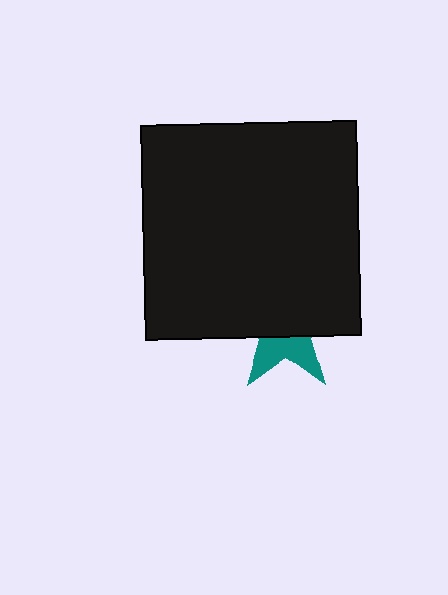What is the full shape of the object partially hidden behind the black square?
The partially hidden object is a teal star.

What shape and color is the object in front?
The object in front is a black square.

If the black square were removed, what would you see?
You would see the complete teal star.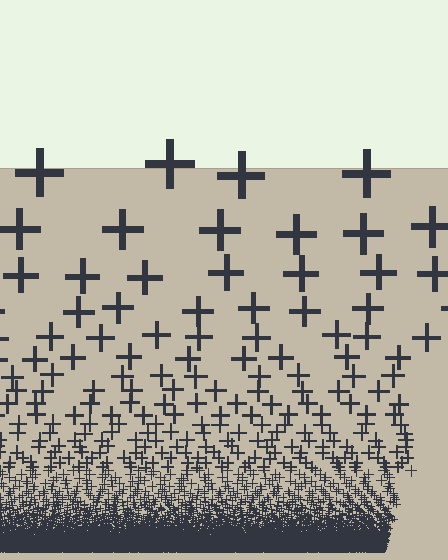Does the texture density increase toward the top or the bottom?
Density increases toward the bottom.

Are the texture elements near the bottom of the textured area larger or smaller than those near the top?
Smaller. The gradient is inverted — elements near the bottom are smaller and denser.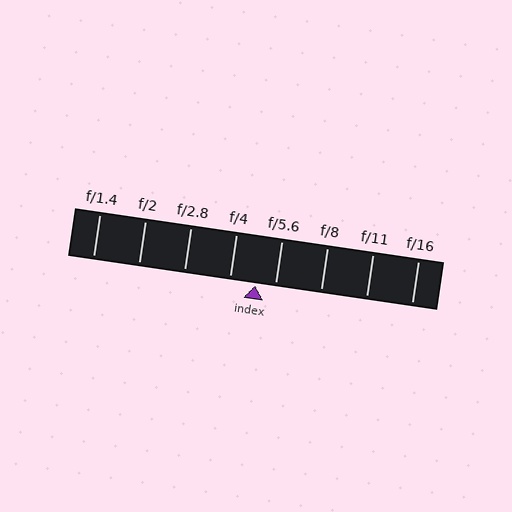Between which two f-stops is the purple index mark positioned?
The index mark is between f/4 and f/5.6.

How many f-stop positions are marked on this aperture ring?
There are 8 f-stop positions marked.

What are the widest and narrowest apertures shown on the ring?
The widest aperture shown is f/1.4 and the narrowest is f/16.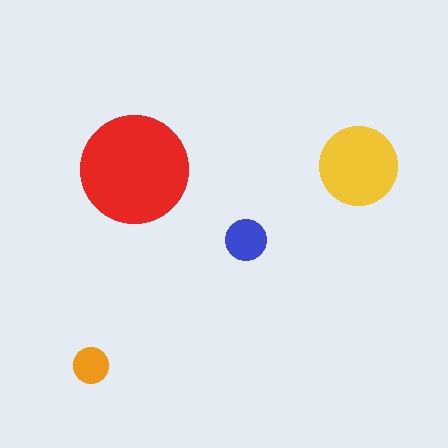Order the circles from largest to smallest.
the red one, the yellow one, the blue one, the orange one.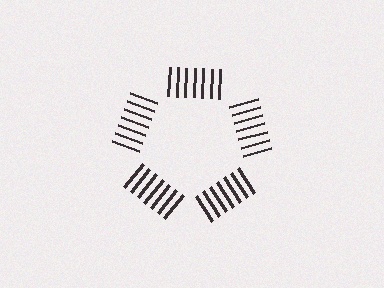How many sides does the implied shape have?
5 sides — the line-ends trace a pentagon.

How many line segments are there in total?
35 — 7 along each of the 5 edges.